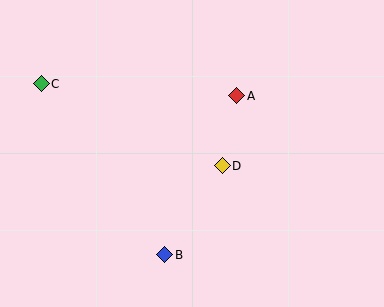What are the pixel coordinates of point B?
Point B is at (165, 255).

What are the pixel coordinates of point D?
Point D is at (222, 166).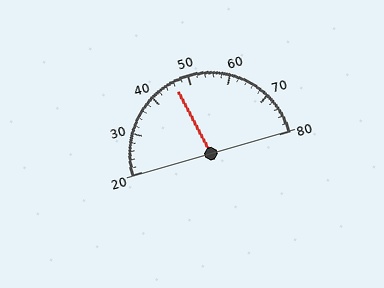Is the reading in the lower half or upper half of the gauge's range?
The reading is in the lower half of the range (20 to 80).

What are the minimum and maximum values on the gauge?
The gauge ranges from 20 to 80.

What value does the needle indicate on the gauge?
The needle indicates approximately 46.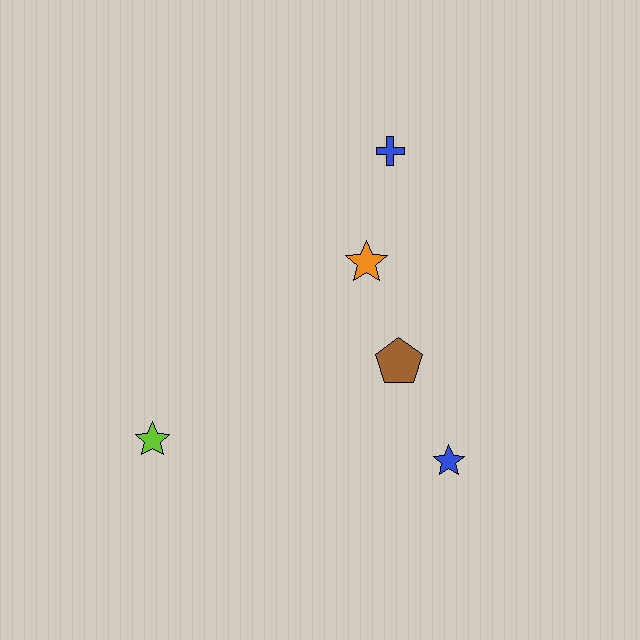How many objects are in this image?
There are 5 objects.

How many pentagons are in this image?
There is 1 pentagon.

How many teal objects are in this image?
There are no teal objects.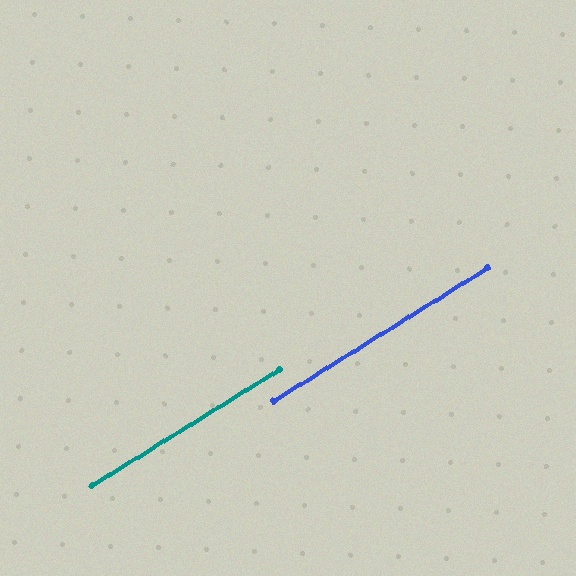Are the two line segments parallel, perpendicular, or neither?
Parallel — their directions differ by only 0.2°.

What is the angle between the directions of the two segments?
Approximately 0 degrees.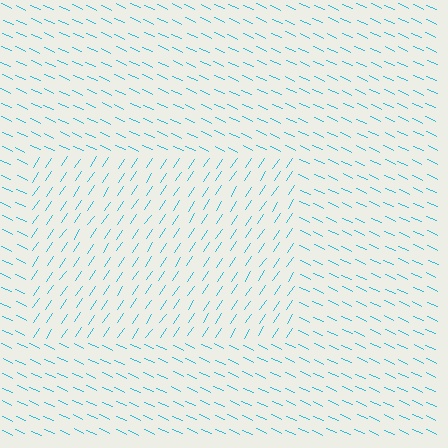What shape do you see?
I see a rectangle.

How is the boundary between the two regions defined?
The boundary is defined purely by a change in line orientation (approximately 81 degrees difference). All lines are the same color and thickness.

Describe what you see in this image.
The image is filled with small cyan line segments. A rectangle region in the image has lines oriented differently from the surrounding lines, creating a visible texture boundary.